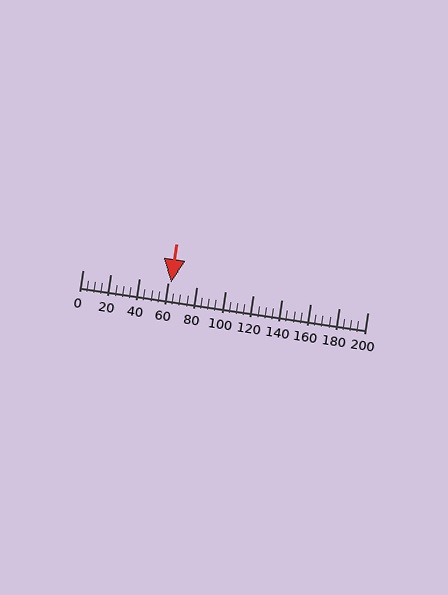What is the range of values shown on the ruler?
The ruler shows values from 0 to 200.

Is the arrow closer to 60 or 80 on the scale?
The arrow is closer to 60.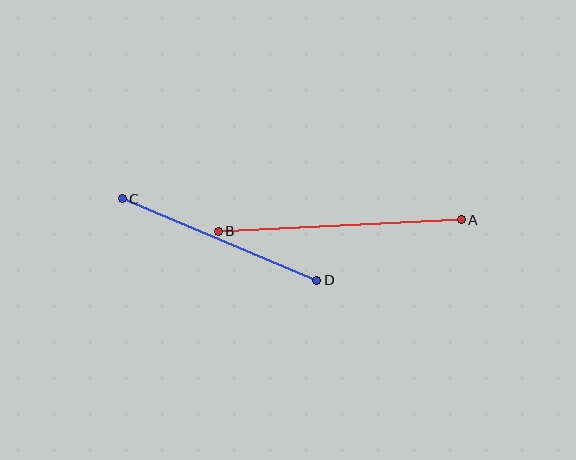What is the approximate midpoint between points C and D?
The midpoint is at approximately (219, 239) pixels.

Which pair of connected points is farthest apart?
Points A and B are farthest apart.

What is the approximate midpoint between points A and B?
The midpoint is at approximately (340, 226) pixels.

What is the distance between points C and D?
The distance is approximately 211 pixels.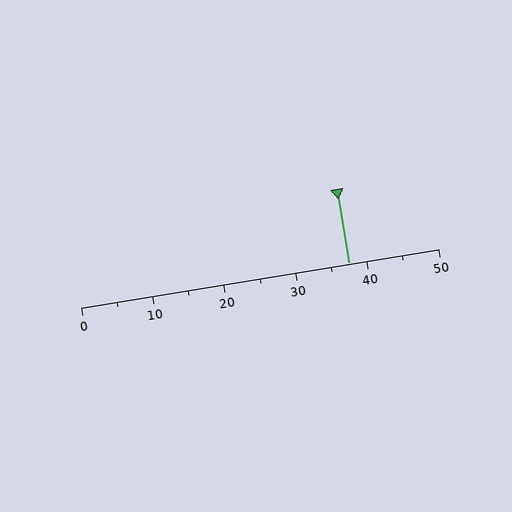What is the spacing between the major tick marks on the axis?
The major ticks are spaced 10 apart.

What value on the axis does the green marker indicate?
The marker indicates approximately 37.5.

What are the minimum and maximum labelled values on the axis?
The axis runs from 0 to 50.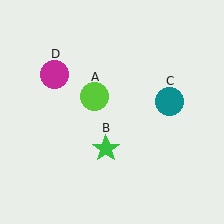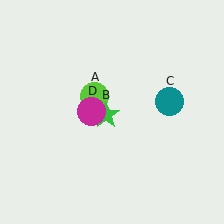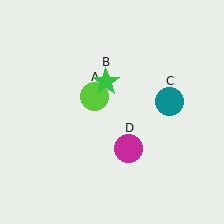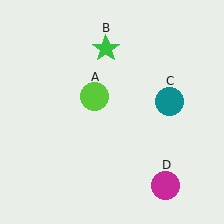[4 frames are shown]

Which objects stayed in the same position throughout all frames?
Lime circle (object A) and teal circle (object C) remained stationary.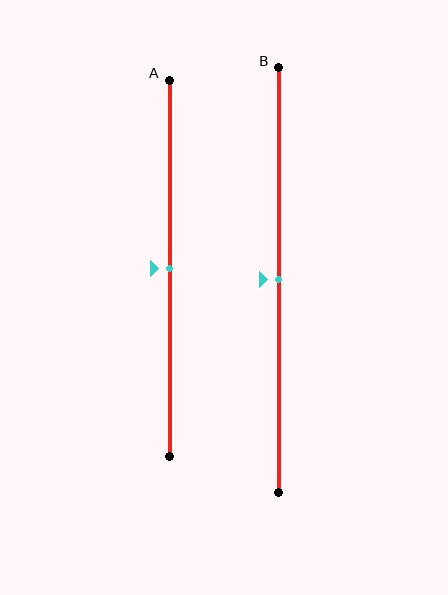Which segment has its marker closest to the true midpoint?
Segment A has its marker closest to the true midpoint.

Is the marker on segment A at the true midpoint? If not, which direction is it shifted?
Yes, the marker on segment A is at the true midpoint.